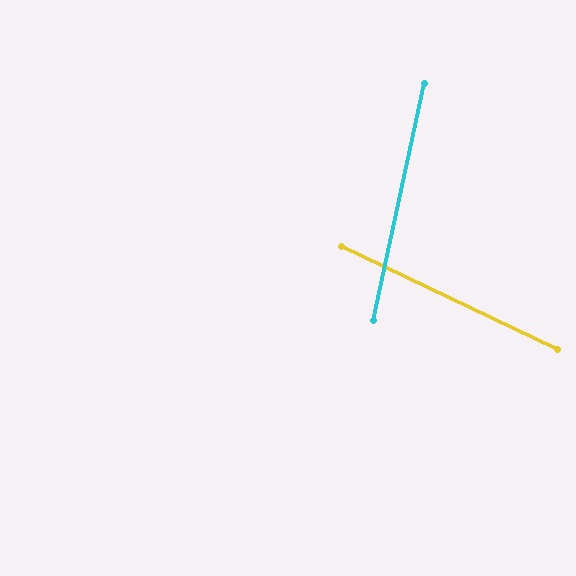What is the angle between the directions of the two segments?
Approximately 77 degrees.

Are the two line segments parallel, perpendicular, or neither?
Neither parallel nor perpendicular — they differ by about 77°.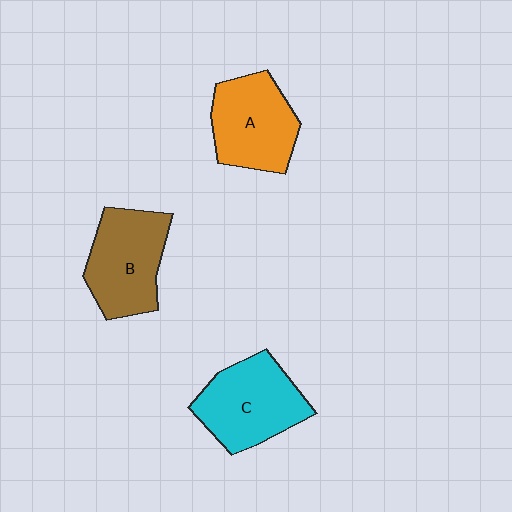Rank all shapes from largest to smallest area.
From largest to smallest: C (cyan), B (brown), A (orange).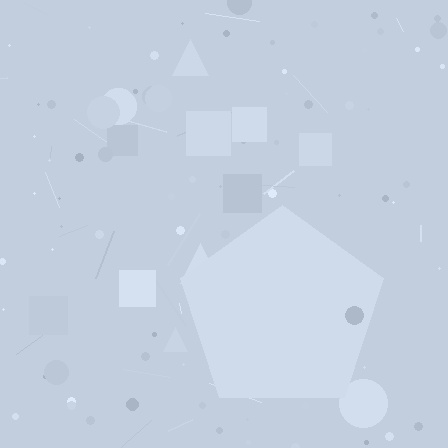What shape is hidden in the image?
A pentagon is hidden in the image.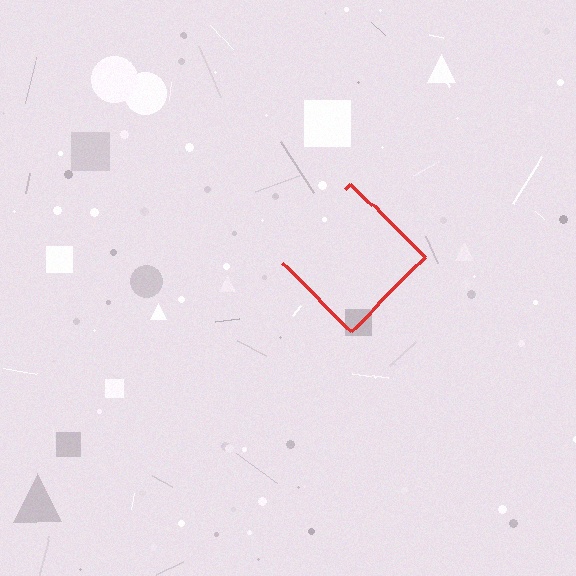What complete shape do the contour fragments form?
The contour fragments form a diamond.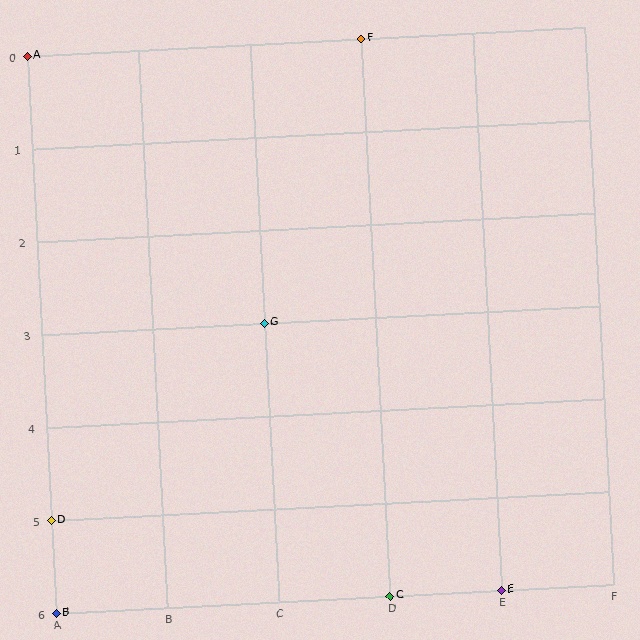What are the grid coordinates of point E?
Point E is at grid coordinates (E, 6).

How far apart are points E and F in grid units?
Points E and F are 1 column and 6 rows apart (about 6.1 grid units diagonally).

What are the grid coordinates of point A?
Point A is at grid coordinates (A, 0).